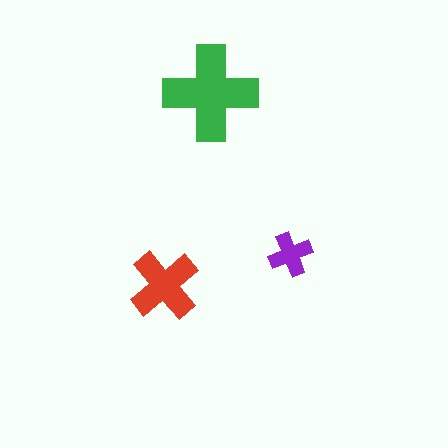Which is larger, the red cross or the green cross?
The green one.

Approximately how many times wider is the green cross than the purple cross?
About 2 times wider.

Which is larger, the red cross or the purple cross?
The red one.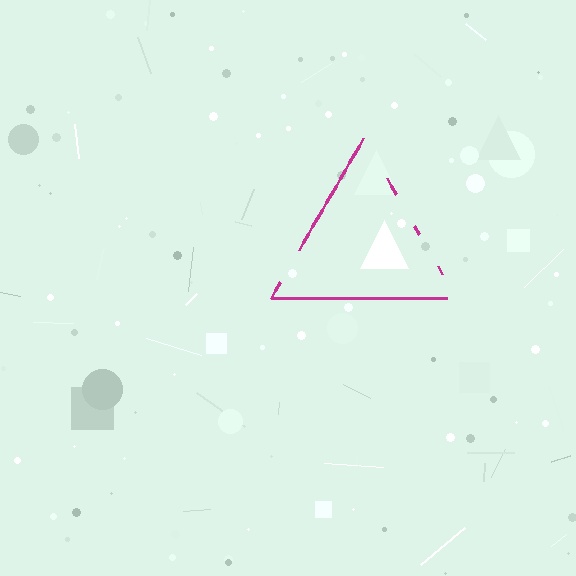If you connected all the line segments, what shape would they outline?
They would outline a triangle.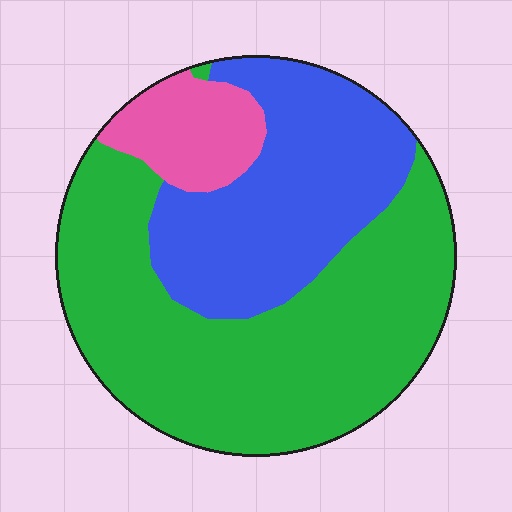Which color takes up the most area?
Green, at roughly 55%.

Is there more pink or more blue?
Blue.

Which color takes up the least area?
Pink, at roughly 10%.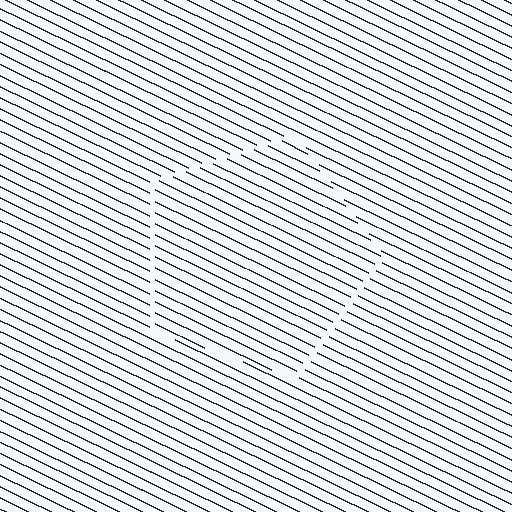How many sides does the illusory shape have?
5 sides — the line-ends trace a pentagon.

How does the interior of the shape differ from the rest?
The interior of the shape contains the same grating, shifted by half a period — the contour is defined by the phase discontinuity where line-ends from the inner and outer gratings abut.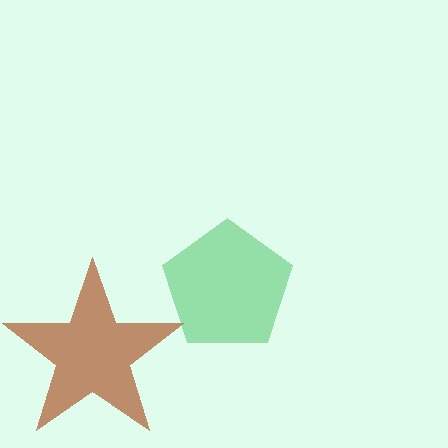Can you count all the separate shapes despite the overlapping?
Yes, there are 2 separate shapes.